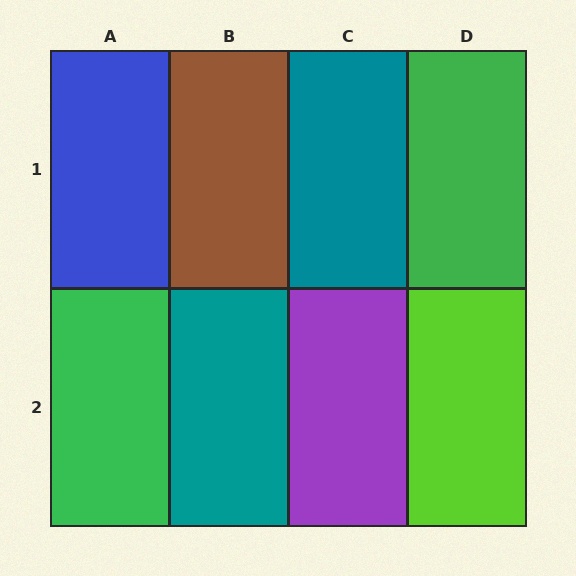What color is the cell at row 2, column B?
Teal.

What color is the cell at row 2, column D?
Lime.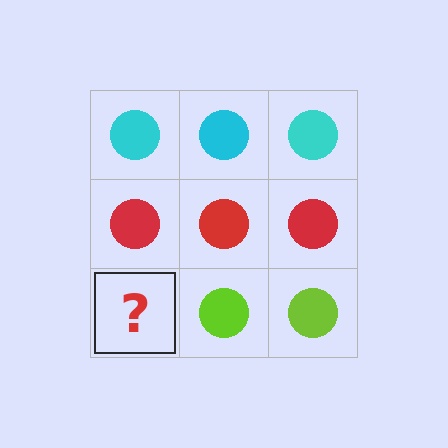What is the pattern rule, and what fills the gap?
The rule is that each row has a consistent color. The gap should be filled with a lime circle.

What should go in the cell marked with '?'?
The missing cell should contain a lime circle.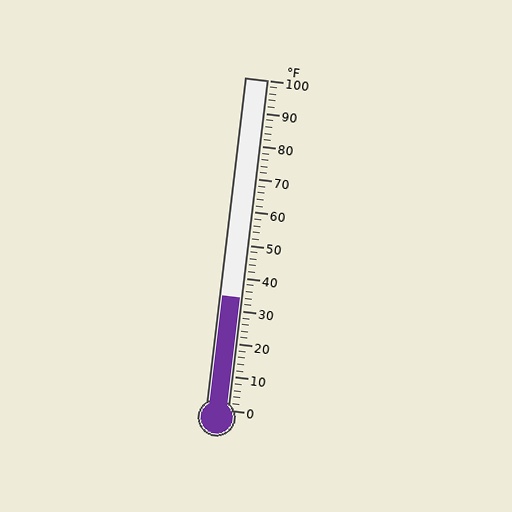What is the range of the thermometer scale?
The thermometer scale ranges from 0°F to 100°F.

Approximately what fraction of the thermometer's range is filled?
The thermometer is filled to approximately 35% of its range.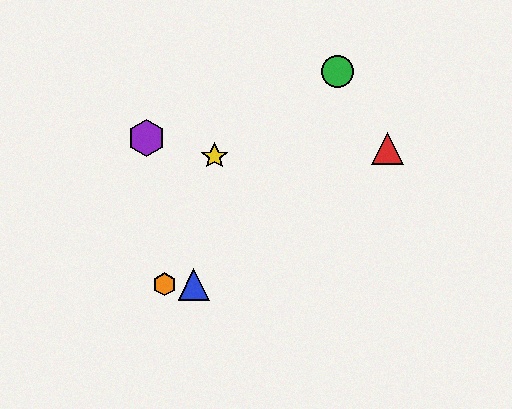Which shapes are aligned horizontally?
The blue triangle, the orange hexagon are aligned horizontally.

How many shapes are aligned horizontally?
2 shapes (the blue triangle, the orange hexagon) are aligned horizontally.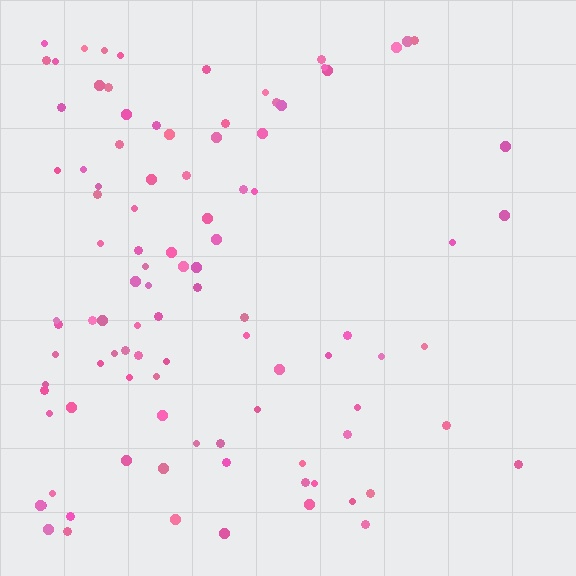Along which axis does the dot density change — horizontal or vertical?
Horizontal.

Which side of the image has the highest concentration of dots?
The left.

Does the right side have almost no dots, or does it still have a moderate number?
Still a moderate number, just noticeably fewer than the left.